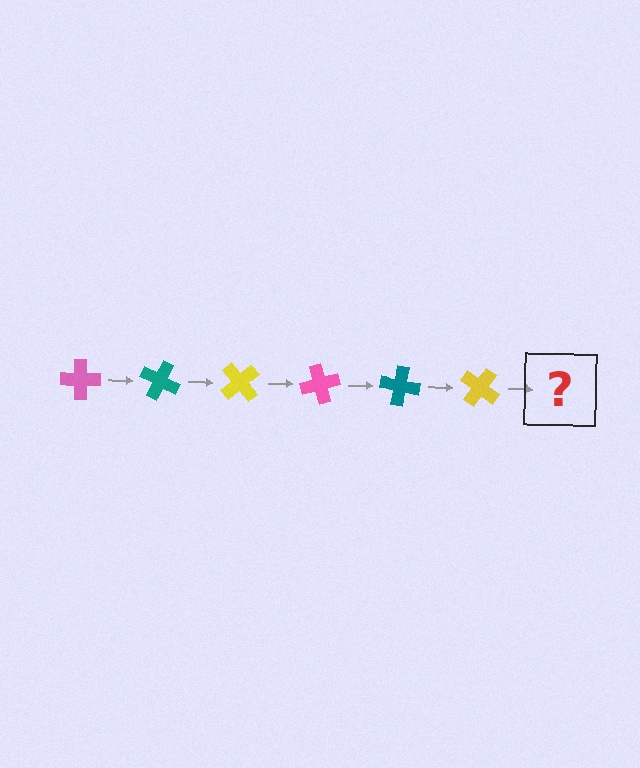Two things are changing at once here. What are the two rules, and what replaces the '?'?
The two rules are that it rotates 25 degrees each step and the color cycles through pink, teal, and yellow. The '?' should be a pink cross, rotated 150 degrees from the start.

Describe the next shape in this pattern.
It should be a pink cross, rotated 150 degrees from the start.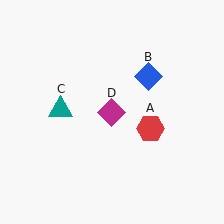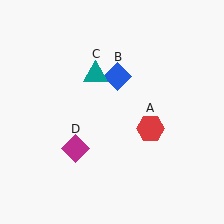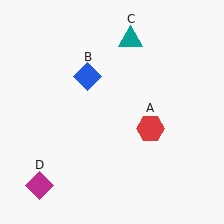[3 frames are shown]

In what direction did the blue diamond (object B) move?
The blue diamond (object B) moved left.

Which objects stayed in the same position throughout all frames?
Red hexagon (object A) remained stationary.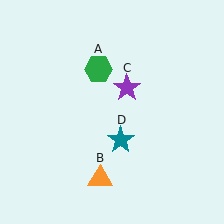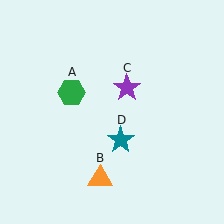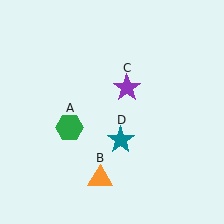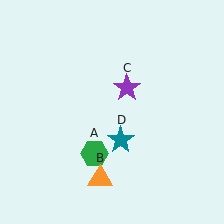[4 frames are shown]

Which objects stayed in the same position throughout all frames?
Orange triangle (object B) and purple star (object C) and teal star (object D) remained stationary.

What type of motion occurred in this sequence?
The green hexagon (object A) rotated counterclockwise around the center of the scene.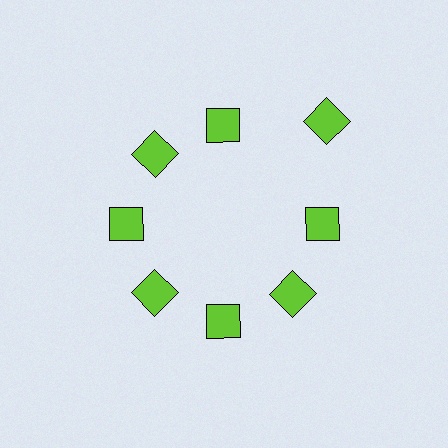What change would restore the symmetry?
The symmetry would be restored by moving it inward, back onto the ring so that all 8 diamonds sit at equal angles and equal distance from the center.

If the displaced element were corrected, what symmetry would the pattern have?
It would have 8-fold rotational symmetry — the pattern would map onto itself every 45 degrees.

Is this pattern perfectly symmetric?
No. The 8 lime diamonds are arranged in a ring, but one element near the 2 o'clock position is pushed outward from the center, breaking the 8-fold rotational symmetry.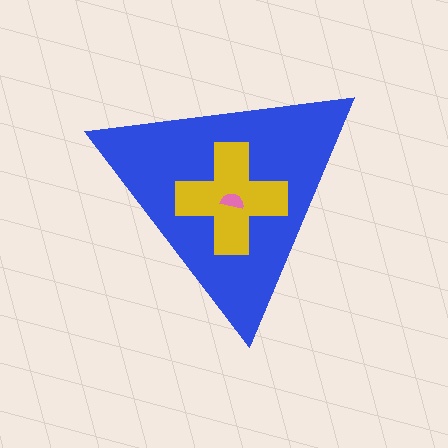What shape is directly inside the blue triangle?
The yellow cross.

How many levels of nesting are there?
3.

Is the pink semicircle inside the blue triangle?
Yes.